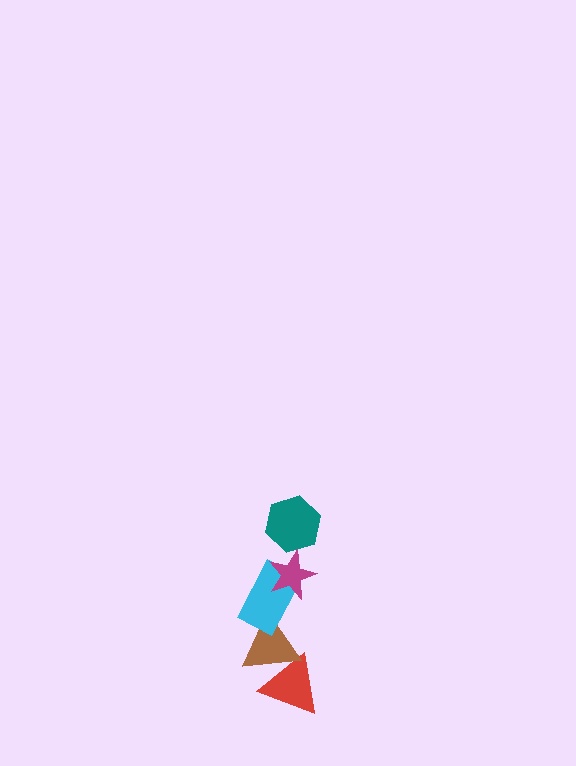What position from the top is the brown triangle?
The brown triangle is 4th from the top.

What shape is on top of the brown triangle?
The cyan rectangle is on top of the brown triangle.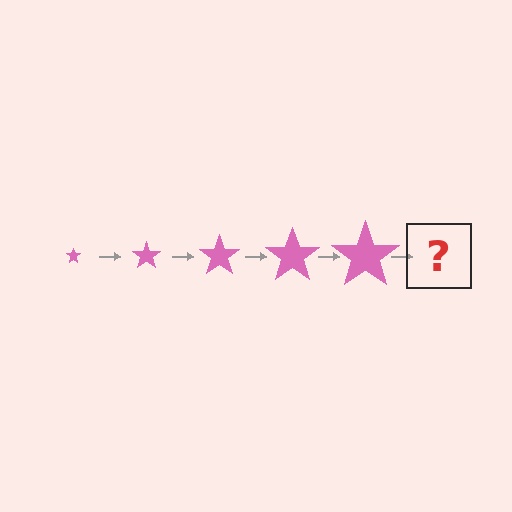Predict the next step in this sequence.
The next step is a pink star, larger than the previous one.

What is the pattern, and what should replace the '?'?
The pattern is that the star gets progressively larger each step. The '?' should be a pink star, larger than the previous one.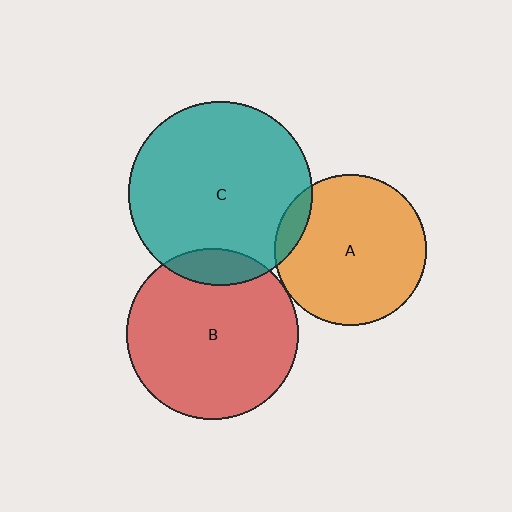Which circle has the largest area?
Circle C (teal).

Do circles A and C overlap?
Yes.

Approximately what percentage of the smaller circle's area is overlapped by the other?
Approximately 10%.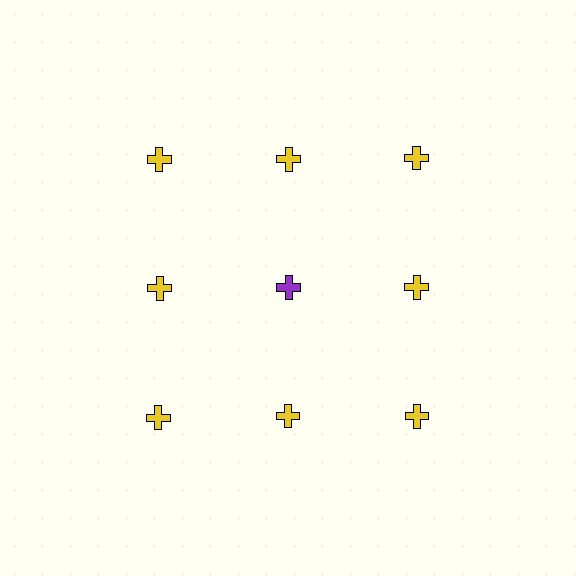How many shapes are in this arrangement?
There are 9 shapes arranged in a grid pattern.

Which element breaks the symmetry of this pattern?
The purple cross in the second row, second from left column breaks the symmetry. All other shapes are yellow crosses.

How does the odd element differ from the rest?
It has a different color: purple instead of yellow.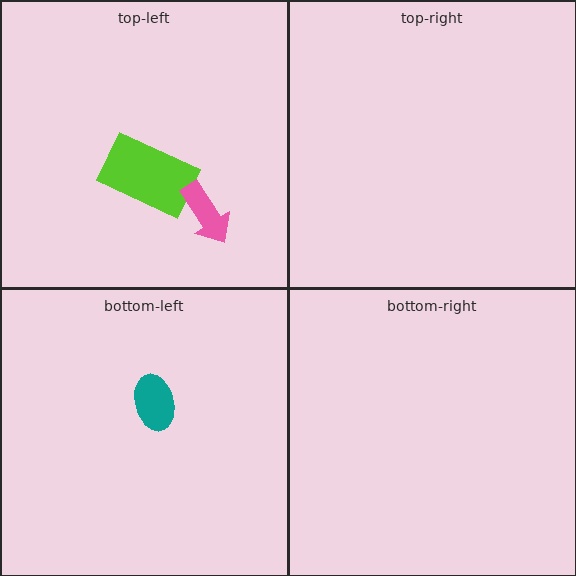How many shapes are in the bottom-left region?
1.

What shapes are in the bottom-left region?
The teal ellipse.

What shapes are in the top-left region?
The lime rectangle, the pink arrow.